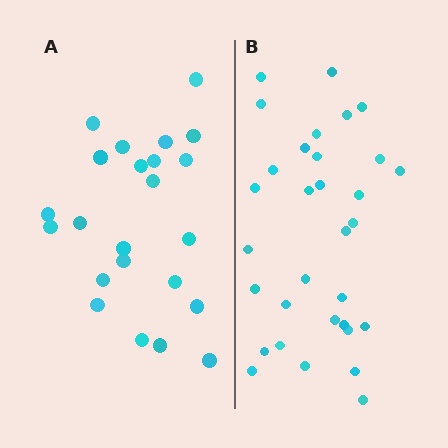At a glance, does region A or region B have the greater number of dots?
Region B (the right region) has more dots.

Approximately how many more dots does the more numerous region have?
Region B has roughly 8 or so more dots than region A.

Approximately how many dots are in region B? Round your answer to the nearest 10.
About 30 dots. (The exact count is 32, which rounds to 30.)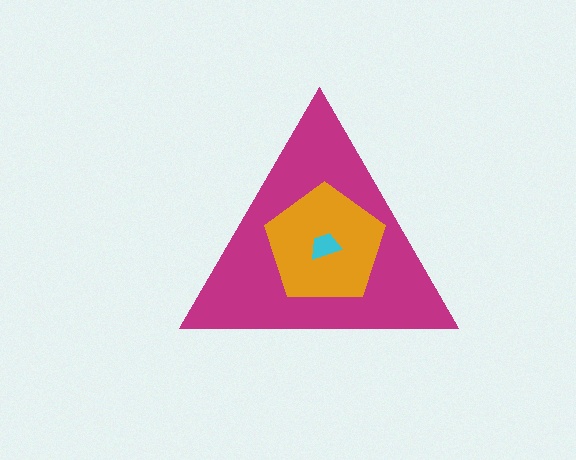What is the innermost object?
The cyan trapezoid.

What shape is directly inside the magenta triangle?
The orange pentagon.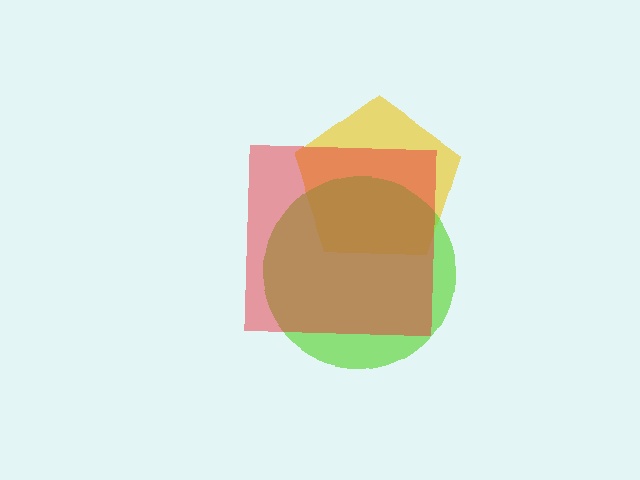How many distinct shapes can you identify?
There are 3 distinct shapes: a yellow pentagon, a lime circle, a red square.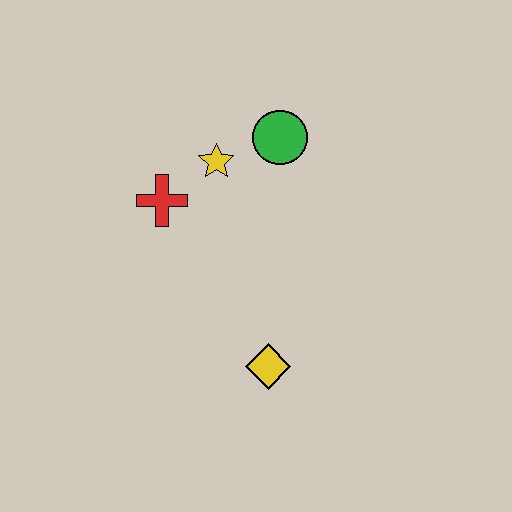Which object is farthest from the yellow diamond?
The green circle is farthest from the yellow diamond.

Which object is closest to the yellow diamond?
The red cross is closest to the yellow diamond.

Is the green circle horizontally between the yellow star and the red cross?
No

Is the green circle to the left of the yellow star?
No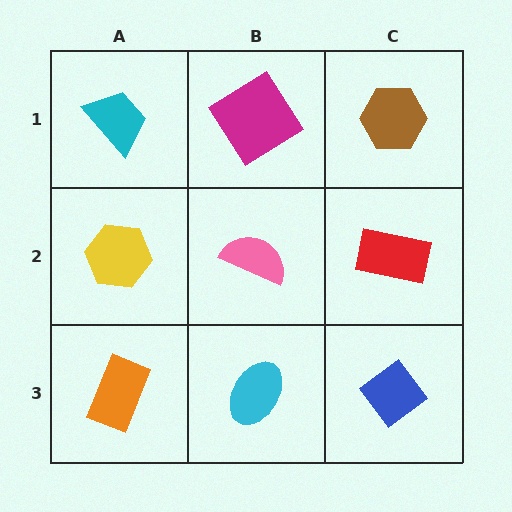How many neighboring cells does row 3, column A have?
2.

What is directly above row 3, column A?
A yellow hexagon.